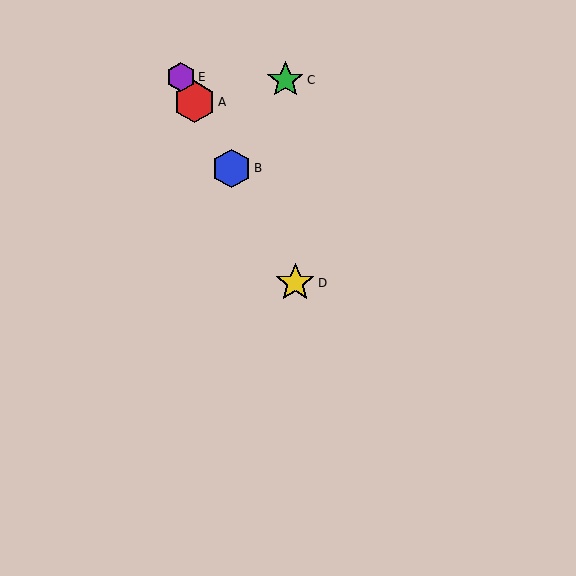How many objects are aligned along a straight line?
4 objects (A, B, D, E) are aligned along a straight line.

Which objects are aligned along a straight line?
Objects A, B, D, E are aligned along a straight line.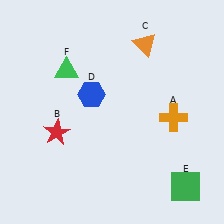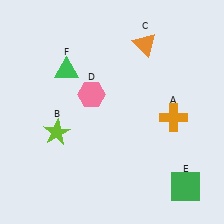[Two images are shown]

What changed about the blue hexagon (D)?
In Image 1, D is blue. In Image 2, it changed to pink.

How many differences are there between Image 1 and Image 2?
There are 2 differences between the two images.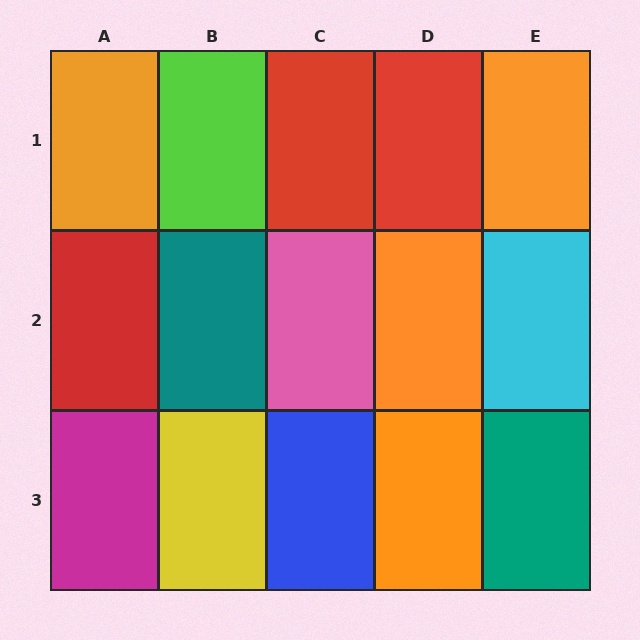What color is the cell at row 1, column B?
Lime.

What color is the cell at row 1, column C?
Red.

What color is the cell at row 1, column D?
Red.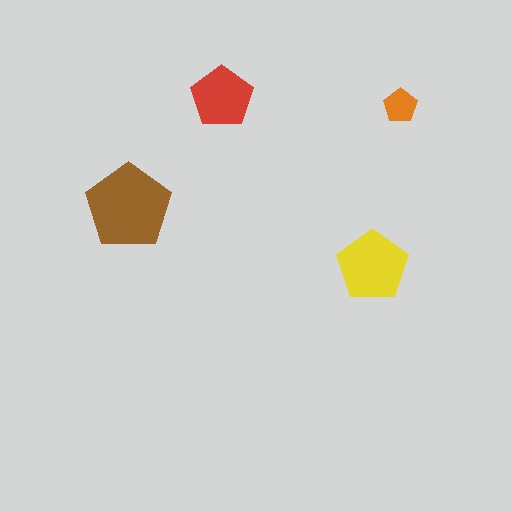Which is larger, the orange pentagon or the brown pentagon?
The brown one.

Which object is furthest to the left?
The brown pentagon is leftmost.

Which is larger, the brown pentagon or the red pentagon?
The brown one.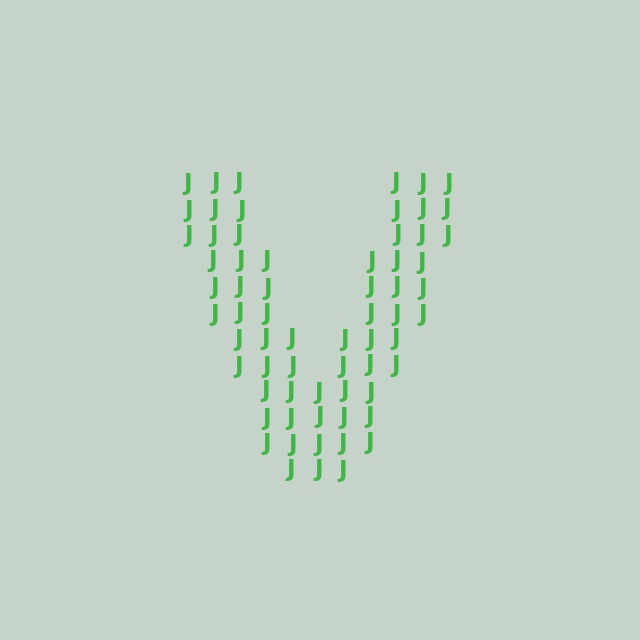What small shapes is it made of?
It is made of small letter J's.